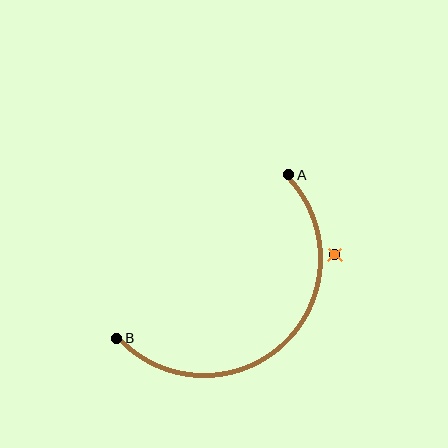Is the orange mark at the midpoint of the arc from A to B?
No — the orange mark does not lie on the arc at all. It sits slightly outside the curve.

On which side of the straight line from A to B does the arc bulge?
The arc bulges below and to the right of the straight line connecting A and B.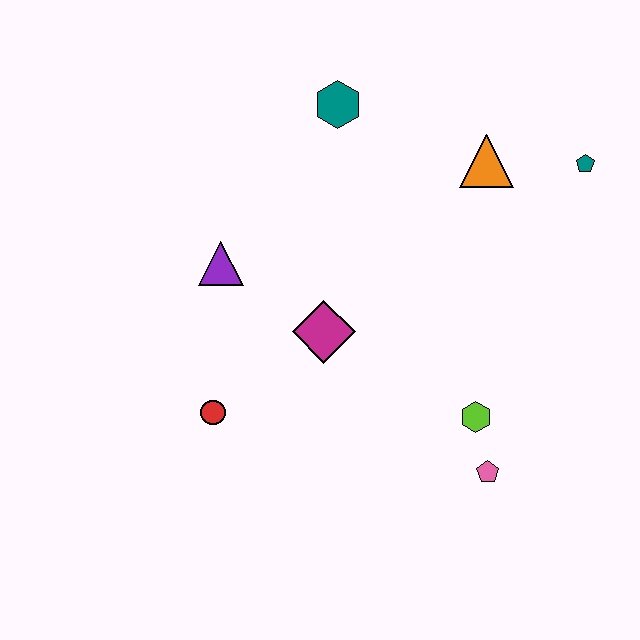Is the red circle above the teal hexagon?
No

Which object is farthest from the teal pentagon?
The red circle is farthest from the teal pentagon.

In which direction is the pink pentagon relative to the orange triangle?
The pink pentagon is below the orange triangle.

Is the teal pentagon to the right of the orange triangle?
Yes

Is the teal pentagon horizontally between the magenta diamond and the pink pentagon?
No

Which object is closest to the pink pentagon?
The lime hexagon is closest to the pink pentagon.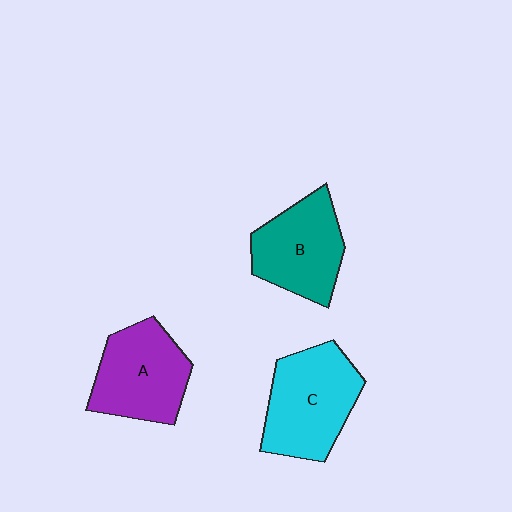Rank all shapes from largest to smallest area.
From largest to smallest: C (cyan), A (purple), B (teal).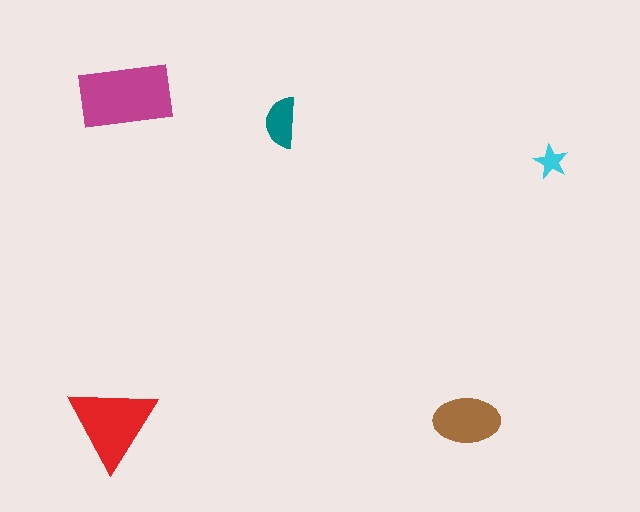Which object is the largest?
The magenta rectangle.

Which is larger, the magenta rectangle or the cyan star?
The magenta rectangle.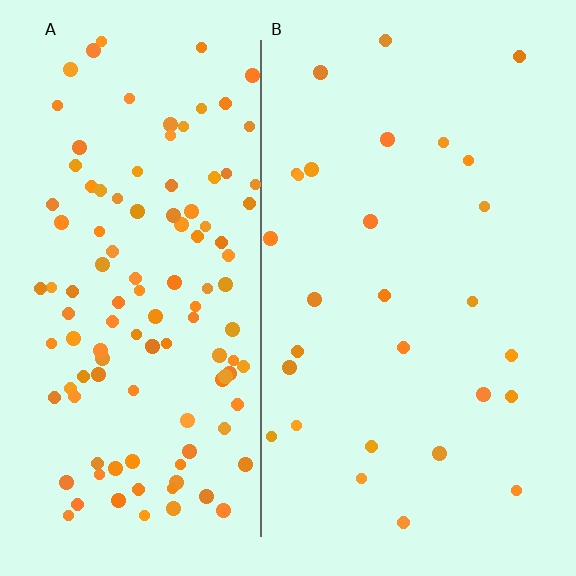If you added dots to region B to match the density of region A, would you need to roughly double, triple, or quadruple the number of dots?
Approximately quadruple.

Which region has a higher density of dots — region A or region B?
A (the left).